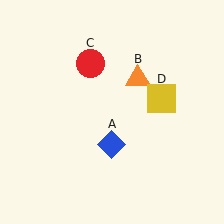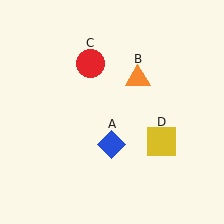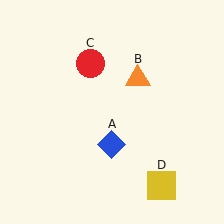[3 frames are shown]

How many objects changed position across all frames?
1 object changed position: yellow square (object D).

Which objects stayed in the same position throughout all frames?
Blue diamond (object A) and orange triangle (object B) and red circle (object C) remained stationary.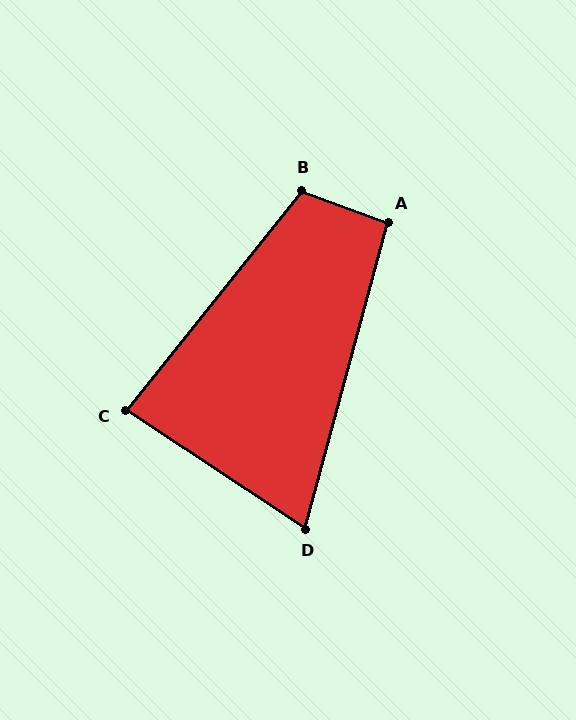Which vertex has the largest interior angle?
B, at approximately 108 degrees.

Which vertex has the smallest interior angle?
D, at approximately 72 degrees.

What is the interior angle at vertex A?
Approximately 95 degrees (obtuse).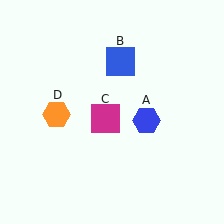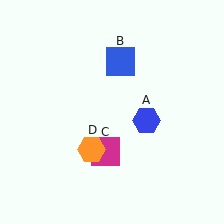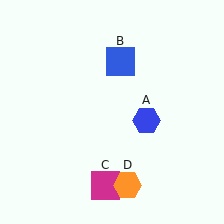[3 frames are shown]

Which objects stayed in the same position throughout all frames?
Blue hexagon (object A) and blue square (object B) remained stationary.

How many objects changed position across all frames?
2 objects changed position: magenta square (object C), orange hexagon (object D).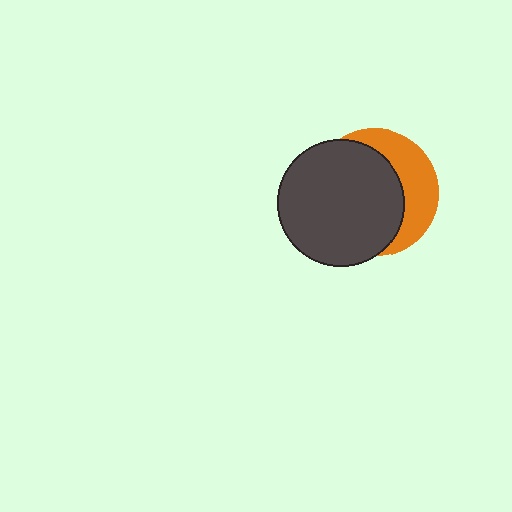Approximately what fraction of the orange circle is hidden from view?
Roughly 65% of the orange circle is hidden behind the dark gray circle.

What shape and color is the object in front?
The object in front is a dark gray circle.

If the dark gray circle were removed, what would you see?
You would see the complete orange circle.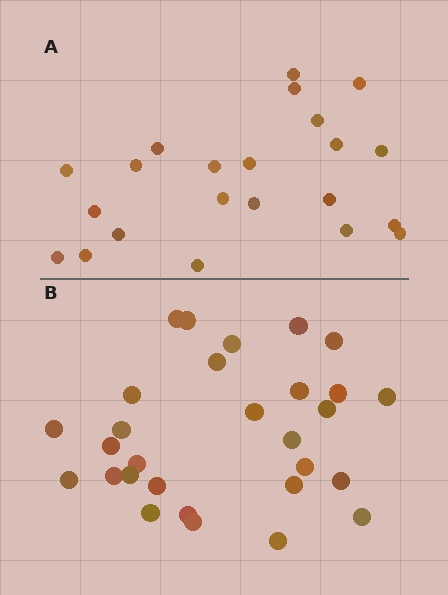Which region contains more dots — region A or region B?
Region B (the bottom region) has more dots.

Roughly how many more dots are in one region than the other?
Region B has roughly 8 or so more dots than region A.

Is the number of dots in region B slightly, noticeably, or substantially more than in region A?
Region B has noticeably more, but not dramatically so. The ratio is roughly 1.3 to 1.